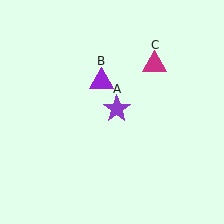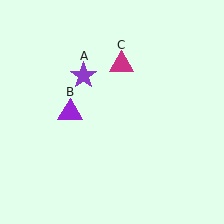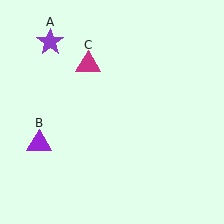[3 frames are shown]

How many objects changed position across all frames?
3 objects changed position: purple star (object A), purple triangle (object B), magenta triangle (object C).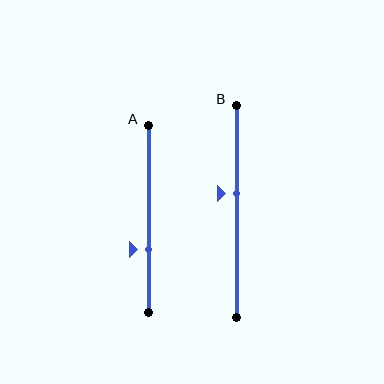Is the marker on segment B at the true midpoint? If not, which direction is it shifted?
No, the marker on segment B is shifted upward by about 8% of the segment length.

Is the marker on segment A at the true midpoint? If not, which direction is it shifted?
No, the marker on segment A is shifted downward by about 16% of the segment length.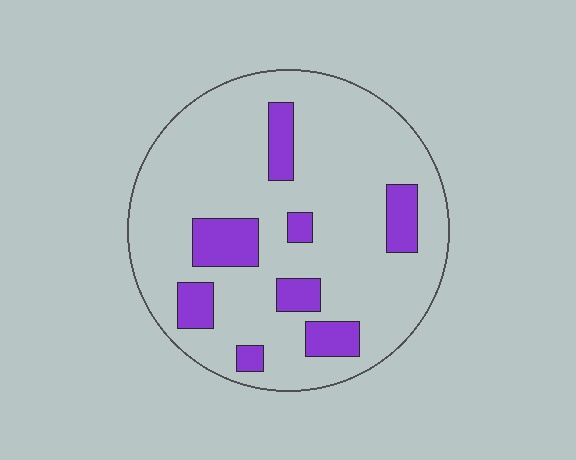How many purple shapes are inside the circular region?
8.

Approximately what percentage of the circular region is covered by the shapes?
Approximately 20%.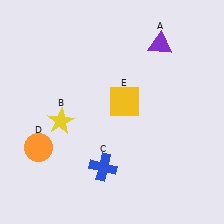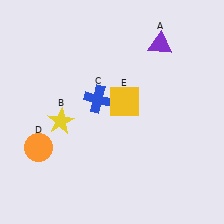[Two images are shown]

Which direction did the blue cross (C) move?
The blue cross (C) moved up.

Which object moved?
The blue cross (C) moved up.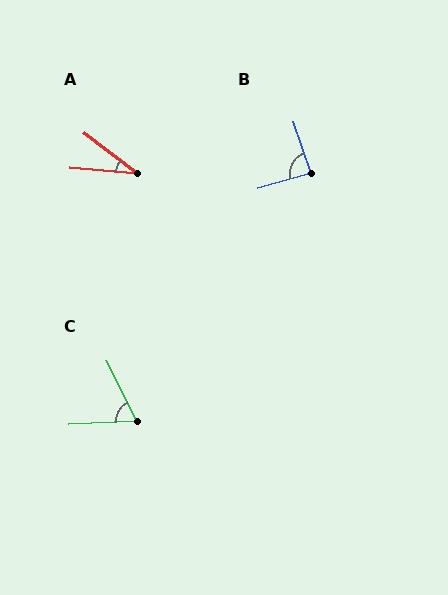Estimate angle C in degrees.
Approximately 66 degrees.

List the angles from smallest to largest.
A (33°), C (66°), B (87°).